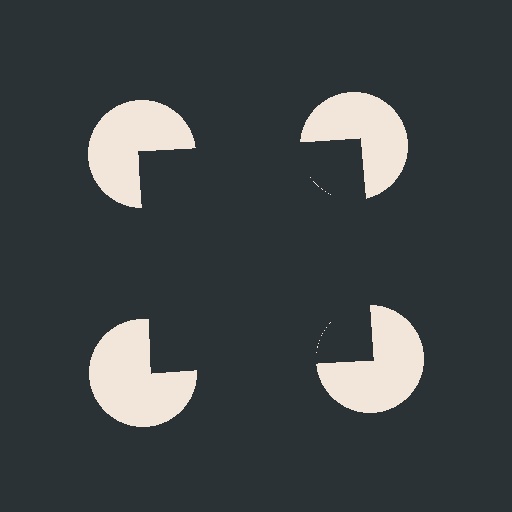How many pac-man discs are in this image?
There are 4 — one at each vertex of the illusory square.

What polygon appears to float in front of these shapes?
An illusory square — its edges are inferred from the aligned wedge cuts in the pac-man discs, not physically drawn.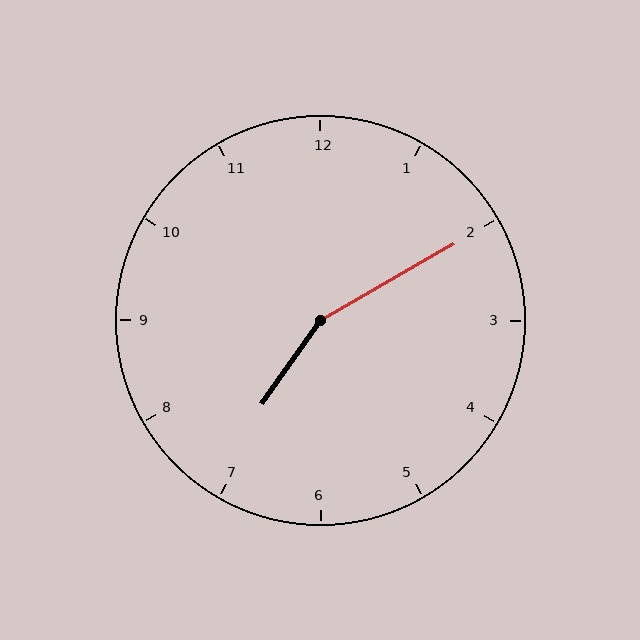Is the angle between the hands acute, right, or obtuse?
It is obtuse.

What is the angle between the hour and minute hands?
Approximately 155 degrees.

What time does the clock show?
7:10.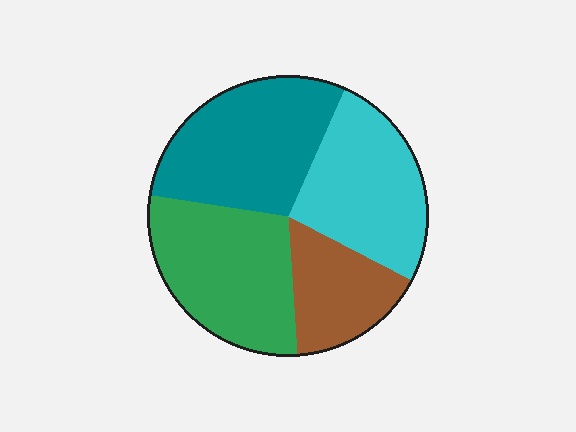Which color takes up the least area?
Brown, at roughly 15%.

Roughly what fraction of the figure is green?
Green takes up between a sixth and a third of the figure.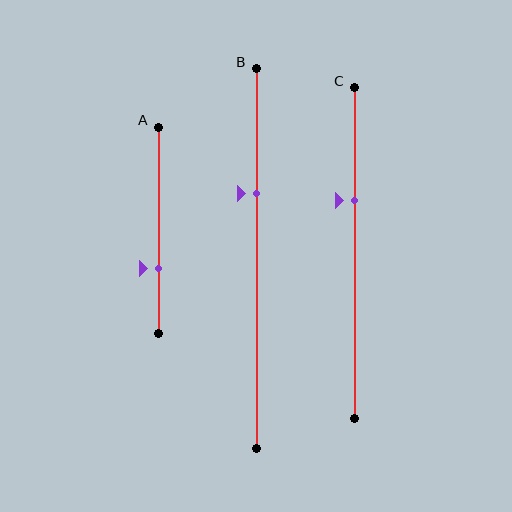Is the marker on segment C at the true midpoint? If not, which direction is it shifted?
No, the marker on segment C is shifted upward by about 16% of the segment length.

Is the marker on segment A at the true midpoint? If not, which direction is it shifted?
No, the marker on segment A is shifted downward by about 19% of the segment length.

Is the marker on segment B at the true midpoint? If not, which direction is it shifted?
No, the marker on segment B is shifted upward by about 17% of the segment length.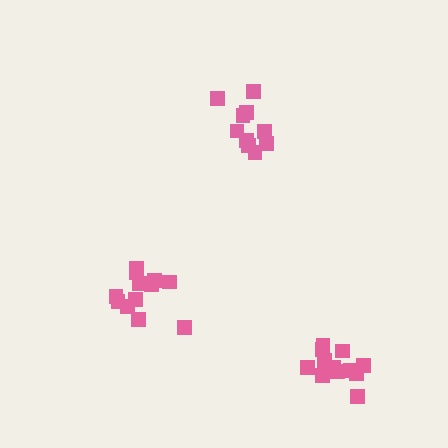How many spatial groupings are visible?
There are 3 spatial groupings.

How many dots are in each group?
Group 1: 12 dots, Group 2: 10 dots, Group 3: 12 dots (34 total).